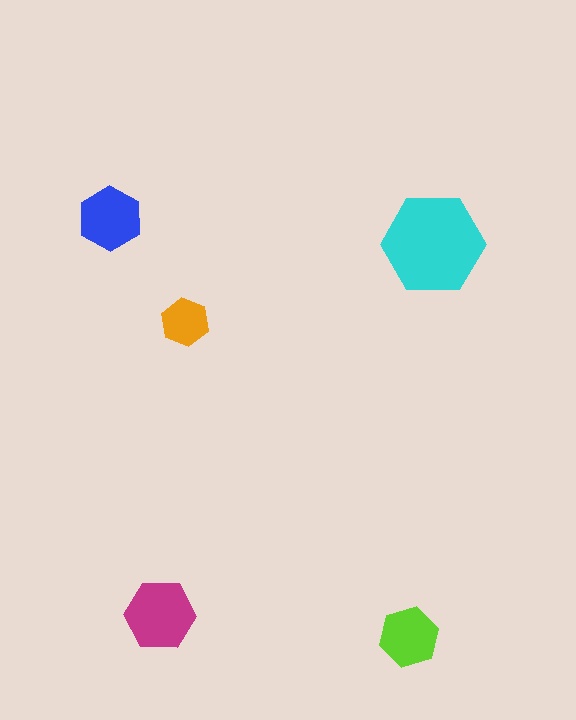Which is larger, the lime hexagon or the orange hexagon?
The lime one.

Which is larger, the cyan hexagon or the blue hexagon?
The cyan one.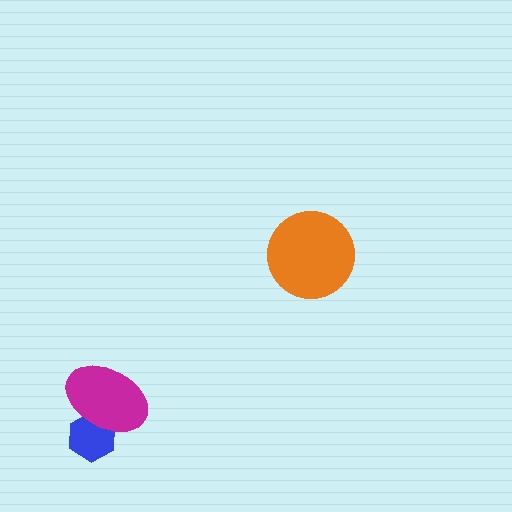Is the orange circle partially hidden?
No, no other shape covers it.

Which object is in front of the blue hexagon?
The magenta ellipse is in front of the blue hexagon.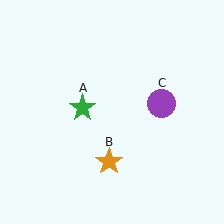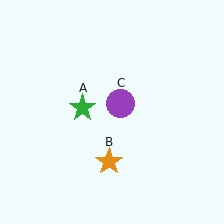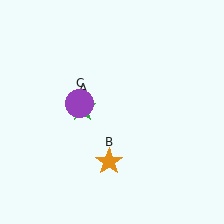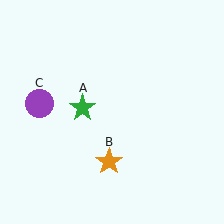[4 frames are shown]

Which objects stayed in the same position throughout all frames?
Green star (object A) and orange star (object B) remained stationary.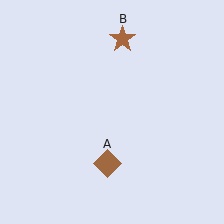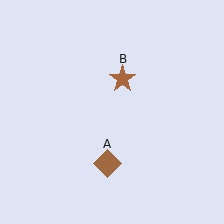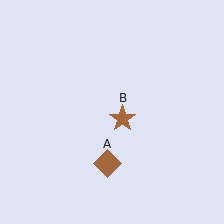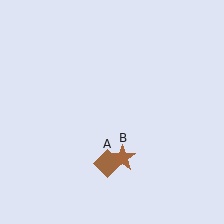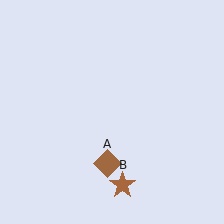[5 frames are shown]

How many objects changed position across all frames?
1 object changed position: brown star (object B).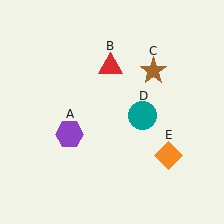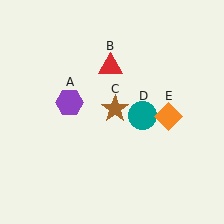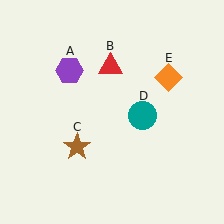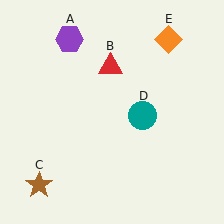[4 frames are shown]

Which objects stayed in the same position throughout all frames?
Red triangle (object B) and teal circle (object D) remained stationary.